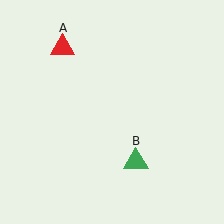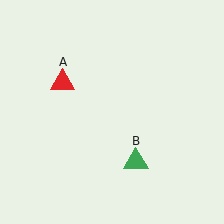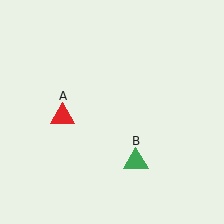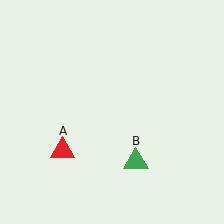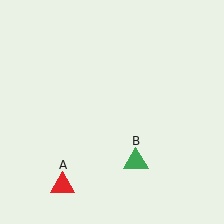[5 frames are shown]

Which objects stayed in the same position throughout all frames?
Green triangle (object B) remained stationary.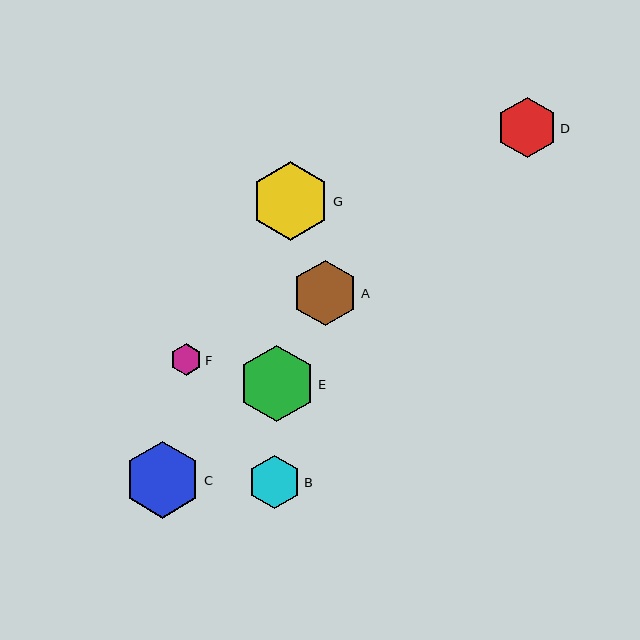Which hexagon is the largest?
Hexagon G is the largest with a size of approximately 78 pixels.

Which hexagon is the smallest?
Hexagon F is the smallest with a size of approximately 31 pixels.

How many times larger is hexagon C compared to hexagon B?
Hexagon C is approximately 1.4 times the size of hexagon B.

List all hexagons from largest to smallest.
From largest to smallest: G, E, C, A, D, B, F.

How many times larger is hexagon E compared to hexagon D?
Hexagon E is approximately 1.3 times the size of hexagon D.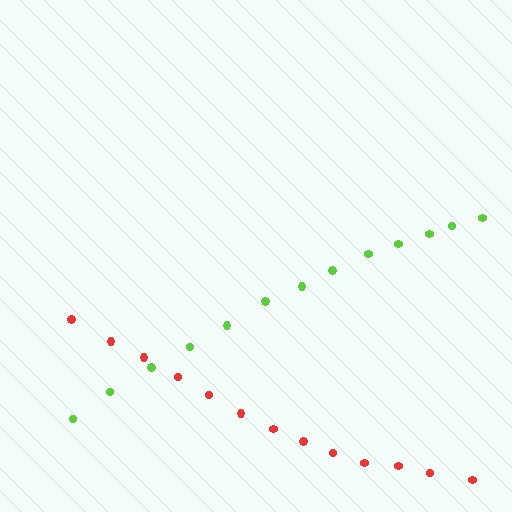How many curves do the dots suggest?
There are 2 distinct paths.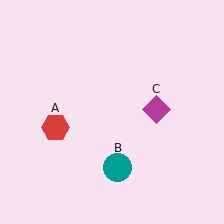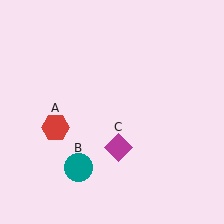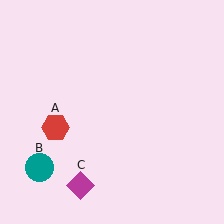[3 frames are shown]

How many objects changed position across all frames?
2 objects changed position: teal circle (object B), magenta diamond (object C).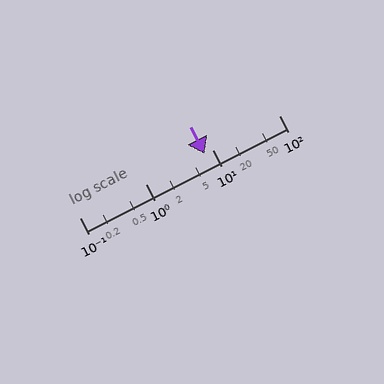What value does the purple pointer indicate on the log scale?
The pointer indicates approximately 7.5.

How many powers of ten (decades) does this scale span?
The scale spans 3 decades, from 0.1 to 100.